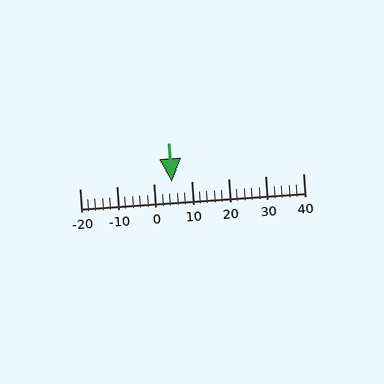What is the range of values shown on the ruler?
The ruler shows values from -20 to 40.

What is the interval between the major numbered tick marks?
The major tick marks are spaced 10 units apart.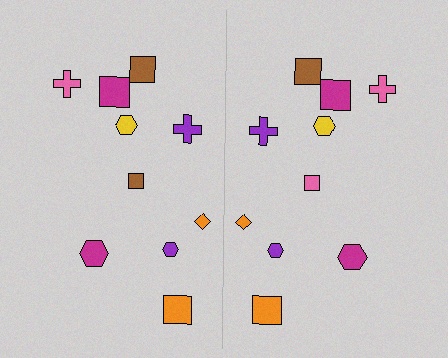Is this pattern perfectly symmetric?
No, the pattern is not perfectly symmetric. The pink square on the right side breaks the symmetry — its mirror counterpart is brown.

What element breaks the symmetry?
The pink square on the right side breaks the symmetry — its mirror counterpart is brown.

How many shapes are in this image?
There are 20 shapes in this image.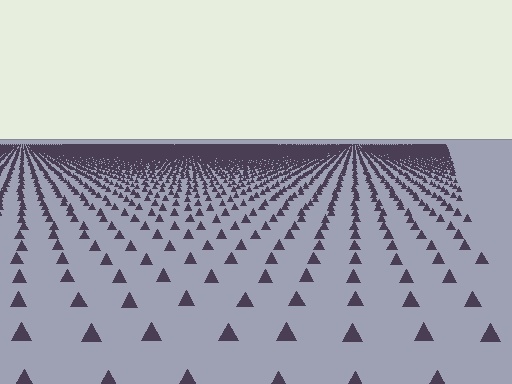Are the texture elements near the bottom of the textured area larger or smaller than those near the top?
Larger. Near the bottom, elements are closer to the viewer and appear at a bigger on-screen size.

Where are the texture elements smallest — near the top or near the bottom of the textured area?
Near the top.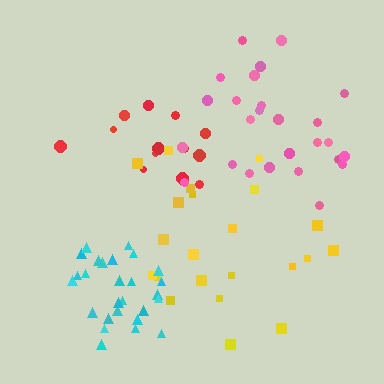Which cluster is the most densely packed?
Cyan.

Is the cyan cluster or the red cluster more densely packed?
Cyan.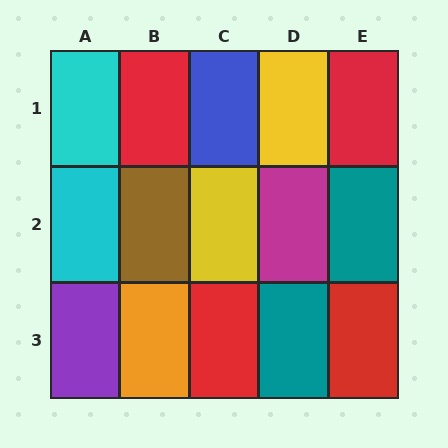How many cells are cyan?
2 cells are cyan.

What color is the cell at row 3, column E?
Red.